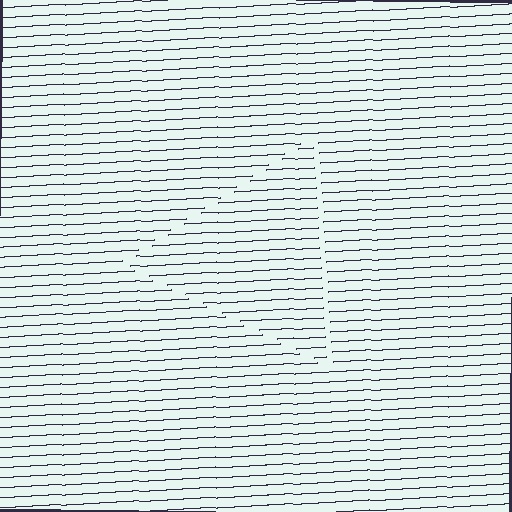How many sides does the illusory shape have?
3 sides — the line-ends trace a triangle.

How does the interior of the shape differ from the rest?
The interior of the shape contains the same grating, shifted by half a period — the contour is defined by the phase discontinuity where line-ends from the inner and outer gratings abut.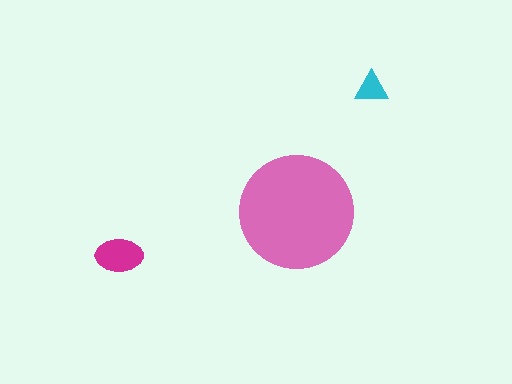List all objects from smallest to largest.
The cyan triangle, the magenta ellipse, the pink circle.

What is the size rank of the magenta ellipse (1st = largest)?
2nd.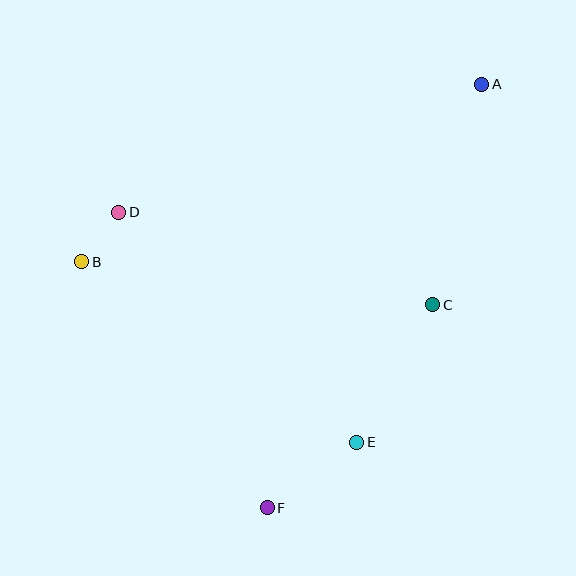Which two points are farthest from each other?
Points A and F are farthest from each other.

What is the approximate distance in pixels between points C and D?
The distance between C and D is approximately 328 pixels.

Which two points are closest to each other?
Points B and D are closest to each other.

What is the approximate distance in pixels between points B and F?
The distance between B and F is approximately 309 pixels.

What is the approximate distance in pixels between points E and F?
The distance between E and F is approximately 111 pixels.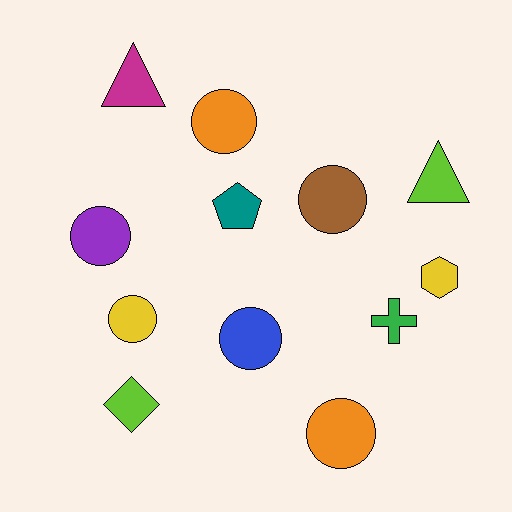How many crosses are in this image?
There is 1 cross.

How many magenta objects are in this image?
There is 1 magenta object.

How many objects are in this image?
There are 12 objects.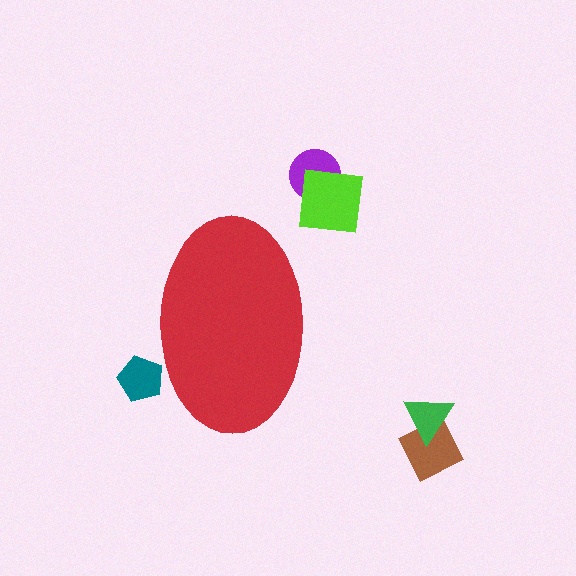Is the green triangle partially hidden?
No, the green triangle is fully visible.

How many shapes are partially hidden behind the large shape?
1 shape is partially hidden.